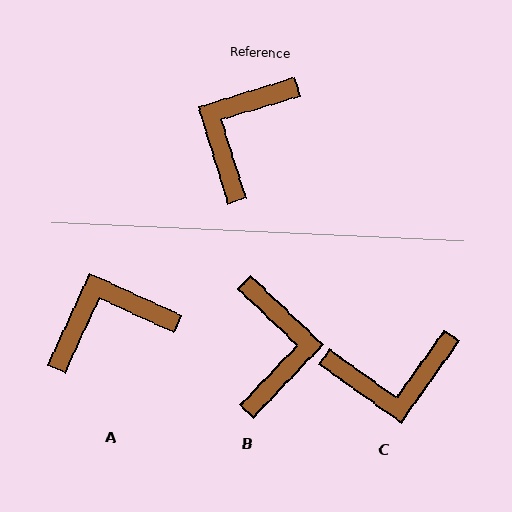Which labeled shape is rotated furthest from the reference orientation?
B, about 151 degrees away.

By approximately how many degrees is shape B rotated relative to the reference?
Approximately 151 degrees clockwise.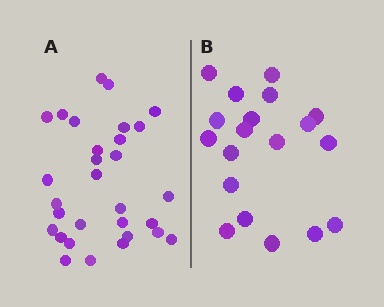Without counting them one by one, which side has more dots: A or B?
Region A (the left region) has more dots.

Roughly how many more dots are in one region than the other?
Region A has roughly 12 or so more dots than region B.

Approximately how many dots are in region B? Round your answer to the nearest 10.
About 20 dots. (The exact count is 19, which rounds to 20.)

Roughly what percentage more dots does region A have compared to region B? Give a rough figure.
About 60% more.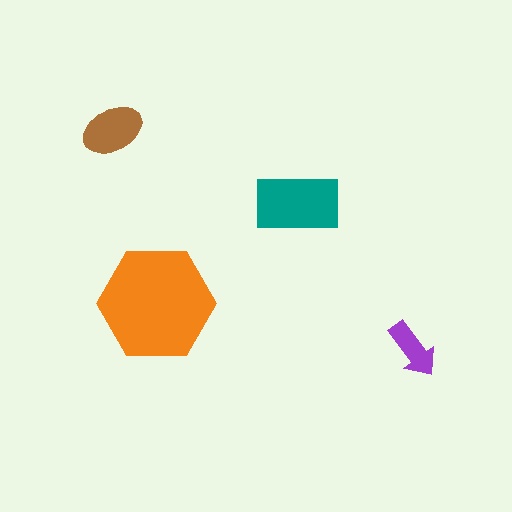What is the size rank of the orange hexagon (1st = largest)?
1st.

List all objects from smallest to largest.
The purple arrow, the brown ellipse, the teal rectangle, the orange hexagon.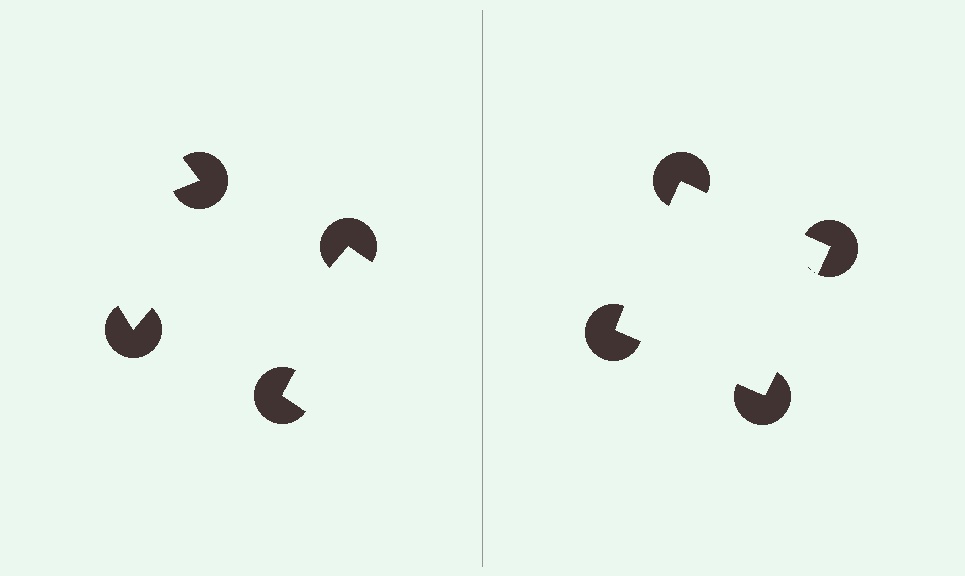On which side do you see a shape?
An illusory square appears on the right side. On the left side the wedge cuts are rotated, so no coherent shape forms.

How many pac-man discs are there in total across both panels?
8 — 4 on each side.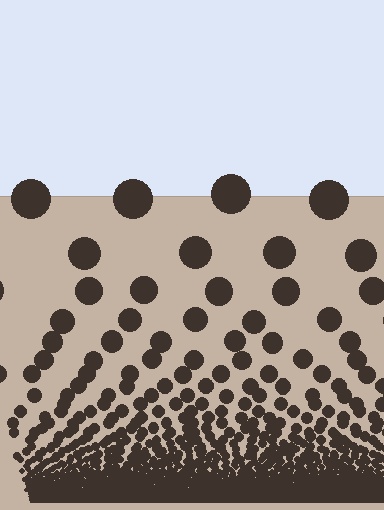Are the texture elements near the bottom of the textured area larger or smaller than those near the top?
Smaller. The gradient is inverted — elements near the bottom are smaller and denser.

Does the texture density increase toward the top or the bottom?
Density increases toward the bottom.